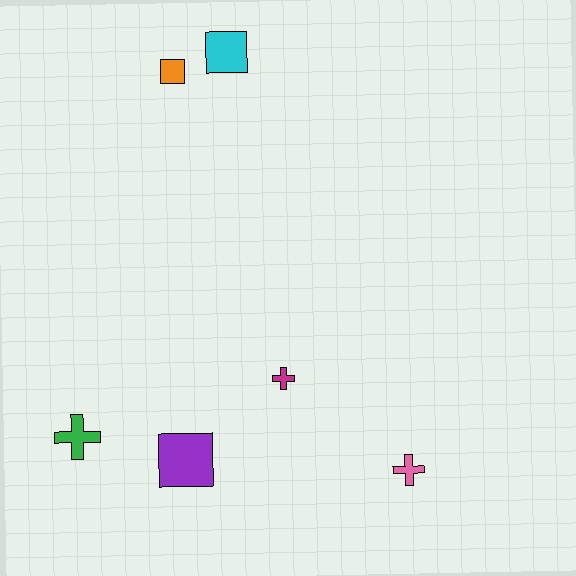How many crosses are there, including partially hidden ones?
There are 3 crosses.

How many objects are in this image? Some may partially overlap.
There are 6 objects.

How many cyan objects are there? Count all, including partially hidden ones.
There is 1 cyan object.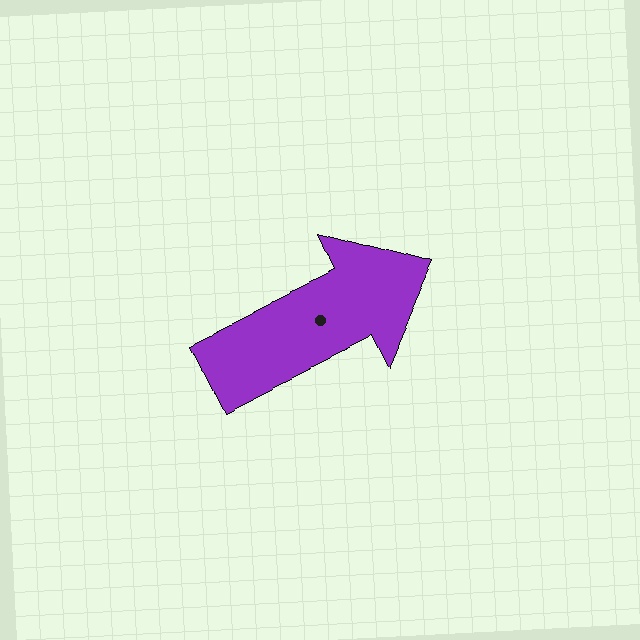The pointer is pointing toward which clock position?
Roughly 2 o'clock.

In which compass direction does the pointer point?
Northeast.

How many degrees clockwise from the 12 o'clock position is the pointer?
Approximately 64 degrees.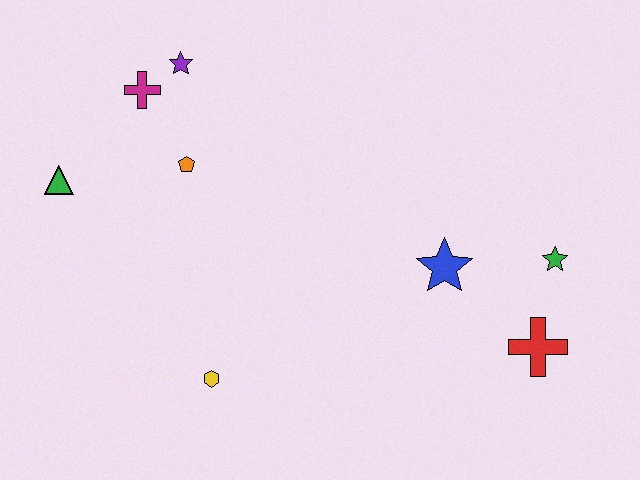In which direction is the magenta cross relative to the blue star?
The magenta cross is to the left of the blue star.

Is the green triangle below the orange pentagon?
Yes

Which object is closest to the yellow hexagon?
The orange pentagon is closest to the yellow hexagon.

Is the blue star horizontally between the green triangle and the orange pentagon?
No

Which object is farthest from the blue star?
The green triangle is farthest from the blue star.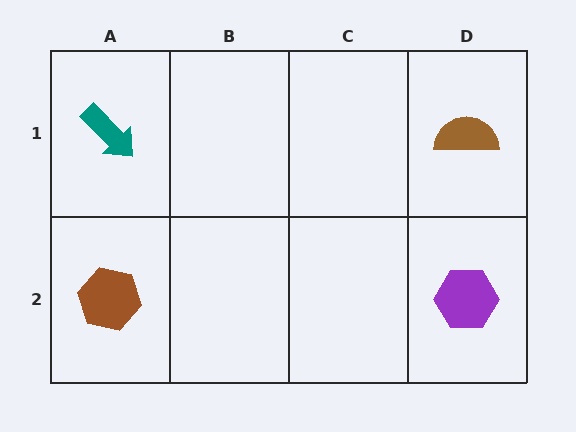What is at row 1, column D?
A brown semicircle.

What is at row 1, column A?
A teal arrow.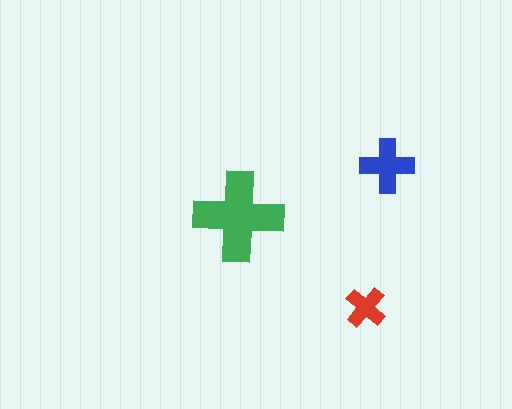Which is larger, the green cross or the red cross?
The green one.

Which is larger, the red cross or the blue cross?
The blue one.